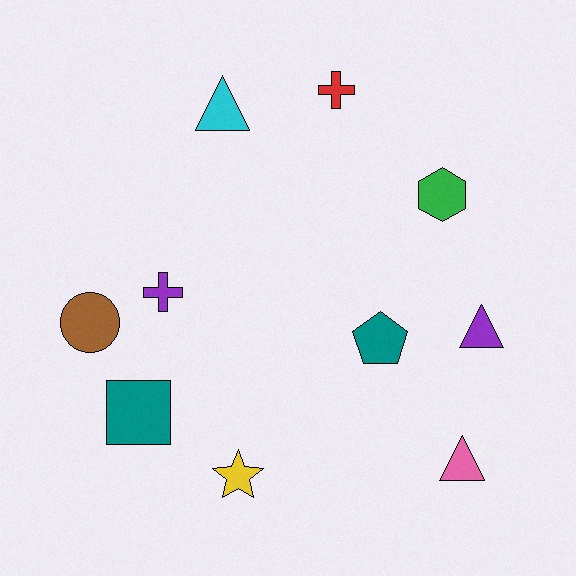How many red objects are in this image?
There is 1 red object.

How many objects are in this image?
There are 10 objects.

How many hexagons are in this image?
There is 1 hexagon.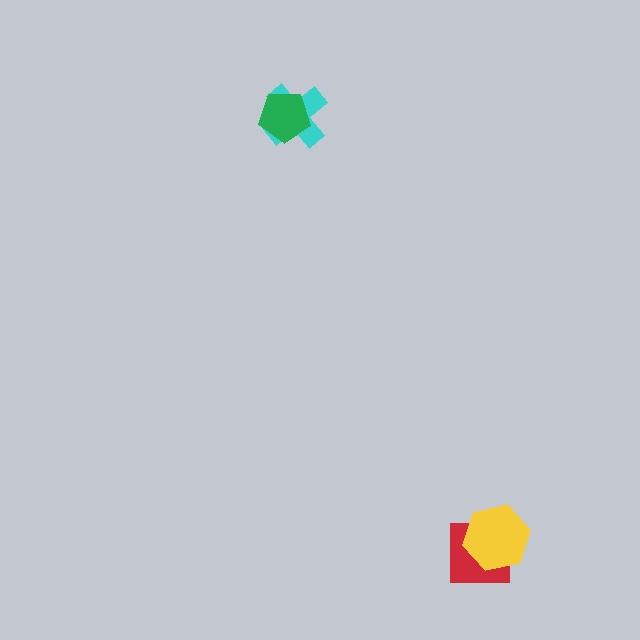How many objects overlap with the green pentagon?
1 object overlaps with the green pentagon.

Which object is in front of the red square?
The yellow hexagon is in front of the red square.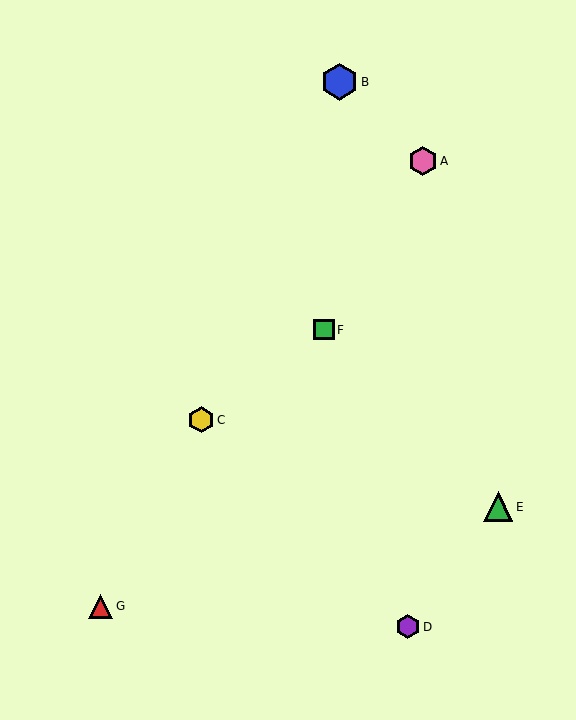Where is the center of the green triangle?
The center of the green triangle is at (498, 507).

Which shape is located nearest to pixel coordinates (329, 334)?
The green square (labeled F) at (324, 330) is nearest to that location.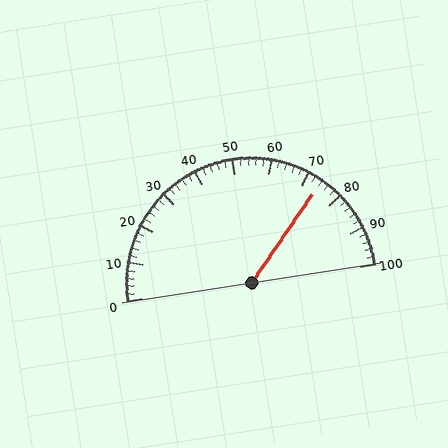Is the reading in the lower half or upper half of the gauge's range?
The reading is in the upper half of the range (0 to 100).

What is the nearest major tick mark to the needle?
The nearest major tick mark is 70.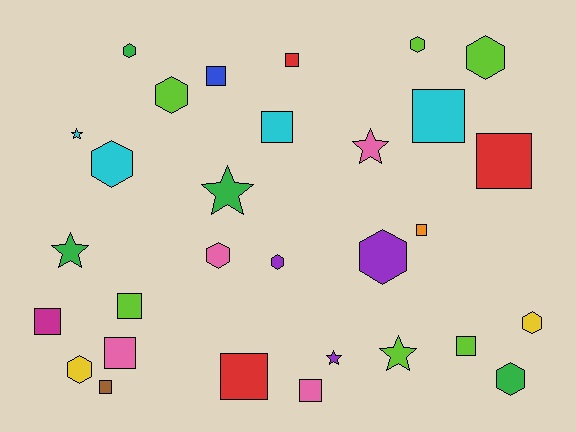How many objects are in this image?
There are 30 objects.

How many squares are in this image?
There are 13 squares.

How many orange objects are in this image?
There is 1 orange object.